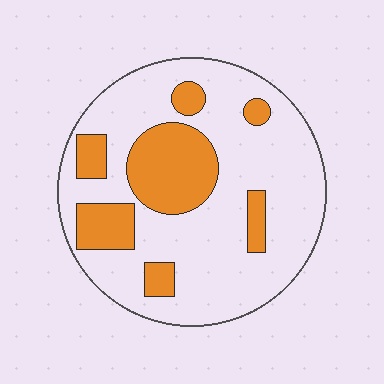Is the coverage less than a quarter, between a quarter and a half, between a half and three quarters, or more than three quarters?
Between a quarter and a half.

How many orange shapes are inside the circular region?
7.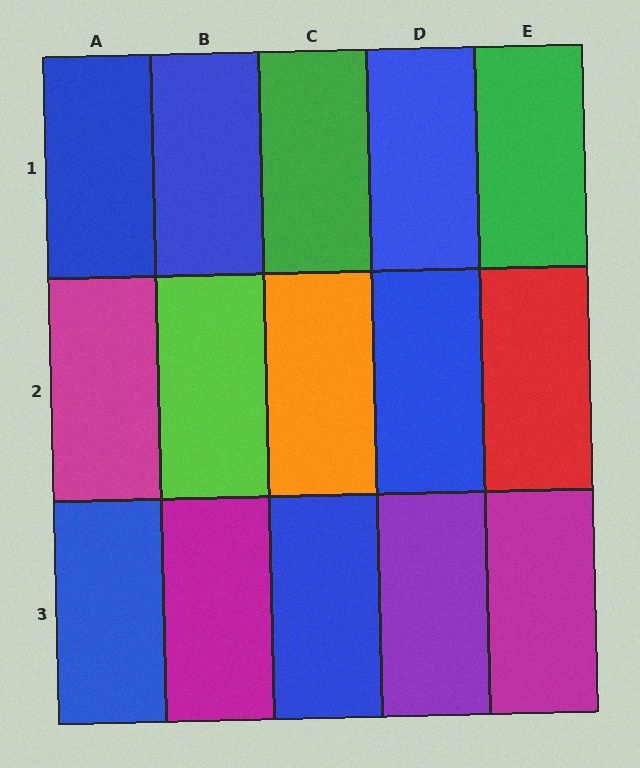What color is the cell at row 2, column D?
Blue.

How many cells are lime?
1 cell is lime.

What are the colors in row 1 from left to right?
Blue, blue, green, blue, green.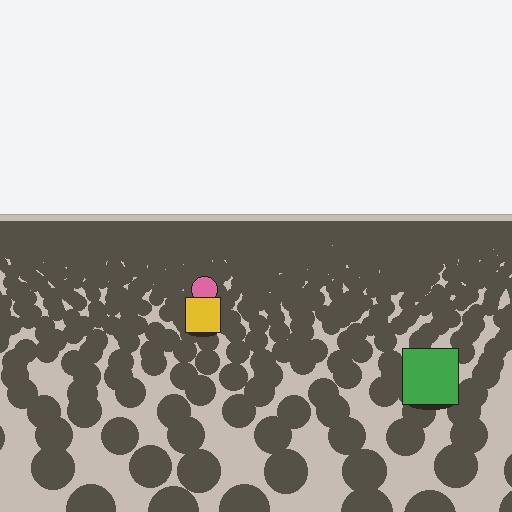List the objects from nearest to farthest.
From nearest to farthest: the green square, the yellow square, the pink circle.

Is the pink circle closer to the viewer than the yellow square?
No. The yellow square is closer — you can tell from the texture gradient: the ground texture is coarser near it.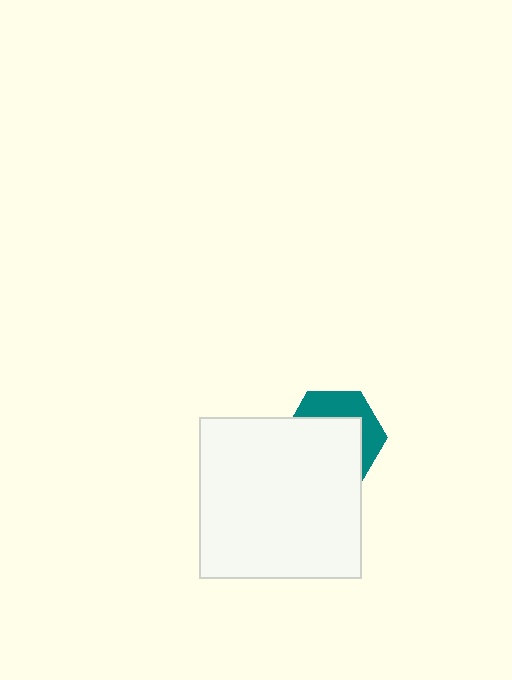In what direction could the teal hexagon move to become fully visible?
The teal hexagon could move toward the upper-right. That would shift it out from behind the white square entirely.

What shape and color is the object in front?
The object in front is a white square.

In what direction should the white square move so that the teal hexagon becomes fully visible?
The white square should move toward the lower-left. That is the shortest direction to clear the overlap and leave the teal hexagon fully visible.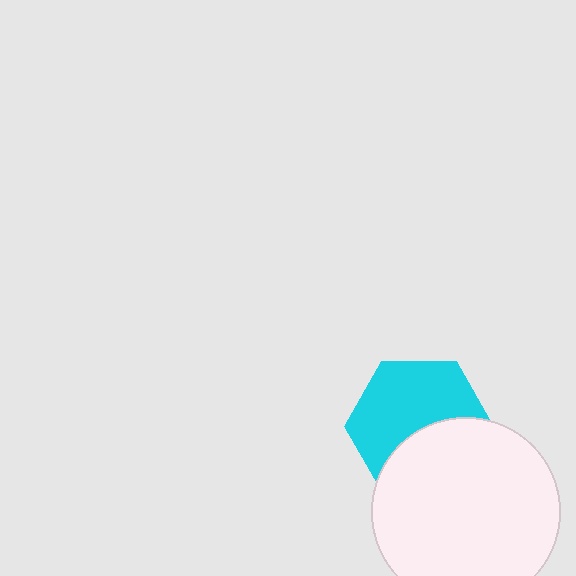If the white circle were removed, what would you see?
You would see the complete cyan hexagon.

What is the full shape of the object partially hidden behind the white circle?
The partially hidden object is a cyan hexagon.